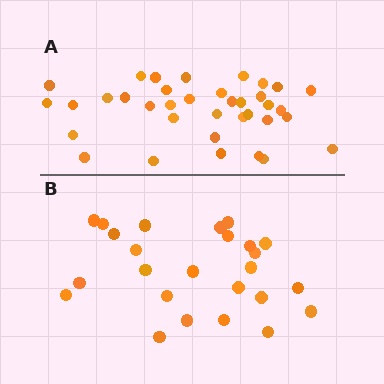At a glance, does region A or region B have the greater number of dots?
Region A (the top region) has more dots.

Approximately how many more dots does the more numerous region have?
Region A has roughly 12 or so more dots than region B.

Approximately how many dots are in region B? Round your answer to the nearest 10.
About 20 dots. (The exact count is 25, which rounds to 20.)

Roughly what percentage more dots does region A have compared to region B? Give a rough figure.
About 45% more.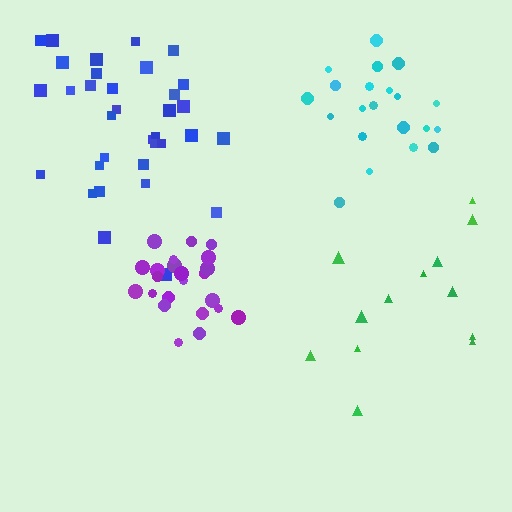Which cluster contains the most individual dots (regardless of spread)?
Blue (34).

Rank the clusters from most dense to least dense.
purple, cyan, blue, green.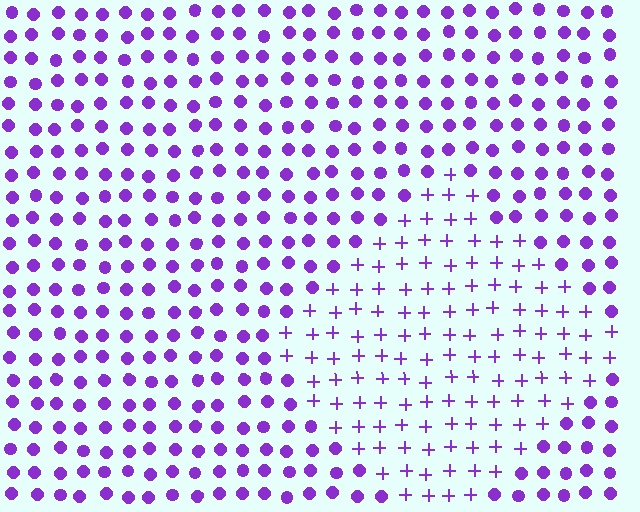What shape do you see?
I see a diamond.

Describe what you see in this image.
The image is filled with small purple elements arranged in a uniform grid. A diamond-shaped region contains plus signs, while the surrounding area contains circles. The boundary is defined purely by the change in element shape.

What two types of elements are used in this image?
The image uses plus signs inside the diamond region and circles outside it.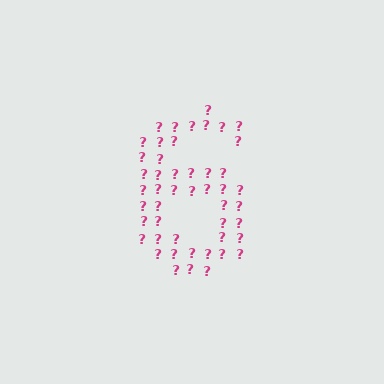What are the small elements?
The small elements are question marks.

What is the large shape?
The large shape is the digit 6.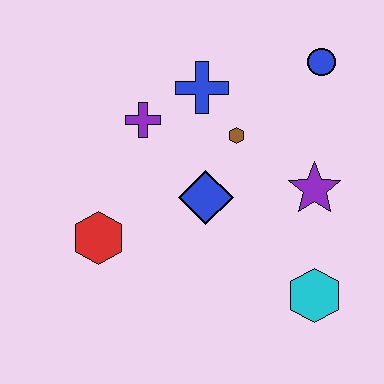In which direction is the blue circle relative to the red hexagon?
The blue circle is to the right of the red hexagon.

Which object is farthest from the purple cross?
The cyan hexagon is farthest from the purple cross.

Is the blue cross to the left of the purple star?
Yes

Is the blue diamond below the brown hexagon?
Yes